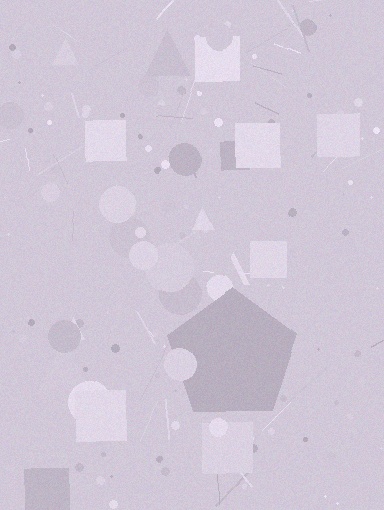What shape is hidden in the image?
A pentagon is hidden in the image.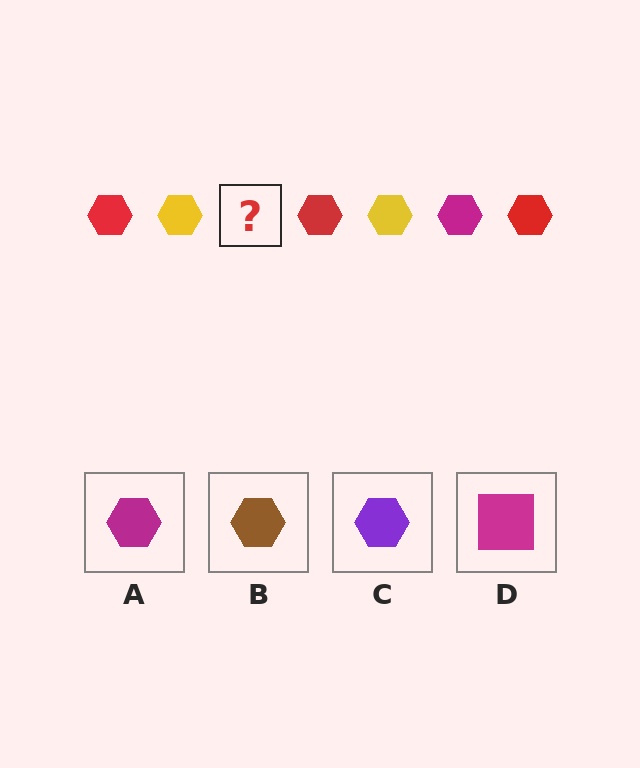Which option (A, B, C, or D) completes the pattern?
A.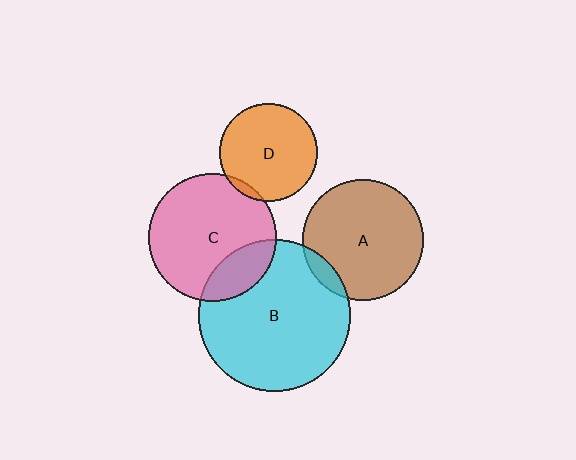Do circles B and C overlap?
Yes.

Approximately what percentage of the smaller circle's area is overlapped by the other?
Approximately 20%.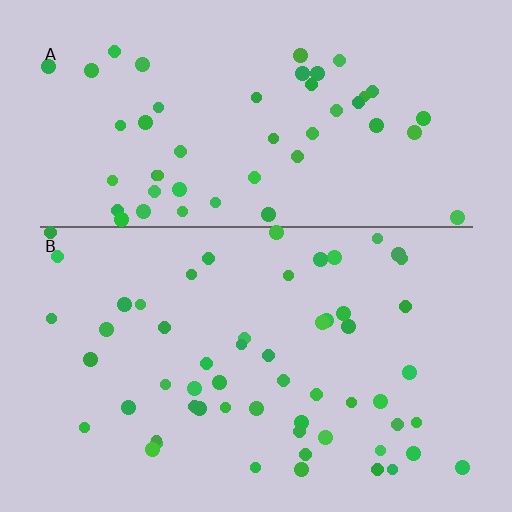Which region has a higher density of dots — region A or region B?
B (the bottom).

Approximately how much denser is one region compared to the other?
Approximately 1.1× — region B over region A.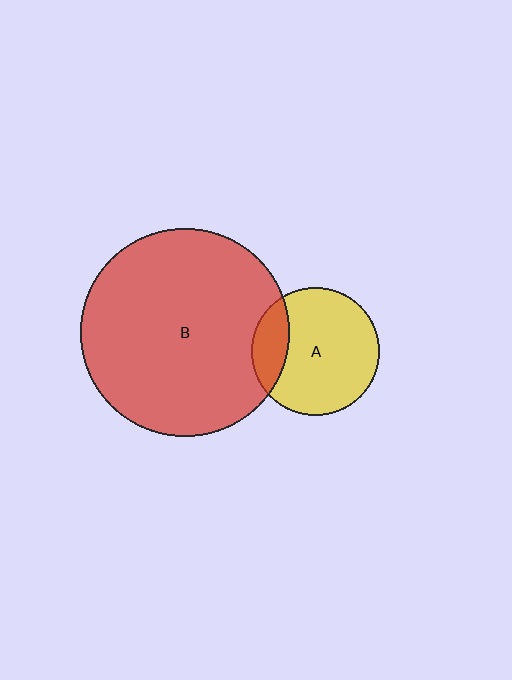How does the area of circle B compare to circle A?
Approximately 2.7 times.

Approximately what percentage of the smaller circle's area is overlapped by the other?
Approximately 20%.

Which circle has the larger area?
Circle B (red).